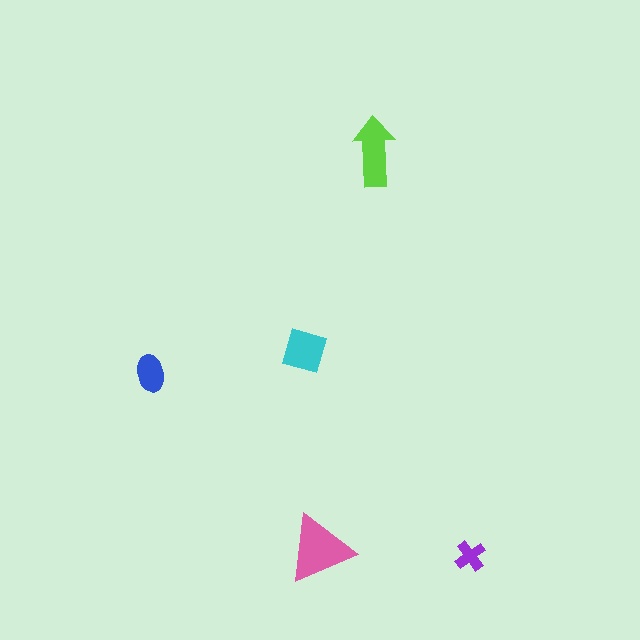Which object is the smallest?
The purple cross.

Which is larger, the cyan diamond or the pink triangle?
The pink triangle.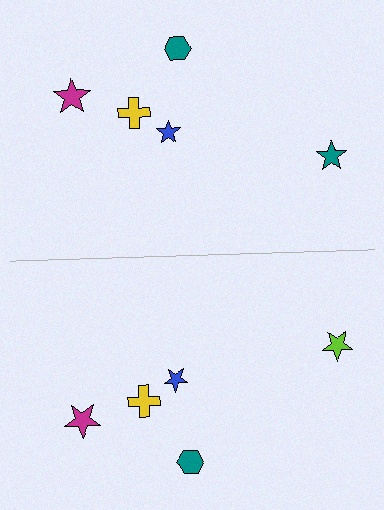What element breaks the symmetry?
The lime star on the bottom side breaks the symmetry — its mirror counterpart is teal.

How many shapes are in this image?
There are 10 shapes in this image.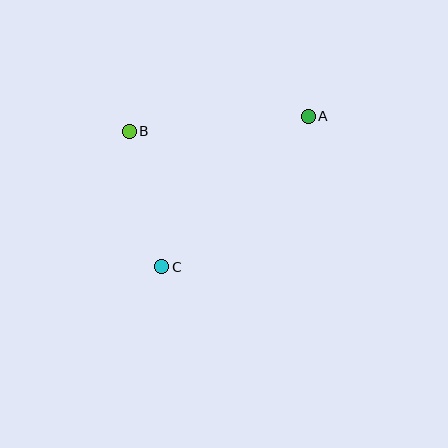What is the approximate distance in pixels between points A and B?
The distance between A and B is approximately 179 pixels.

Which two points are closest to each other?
Points B and C are closest to each other.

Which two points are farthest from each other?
Points A and C are farthest from each other.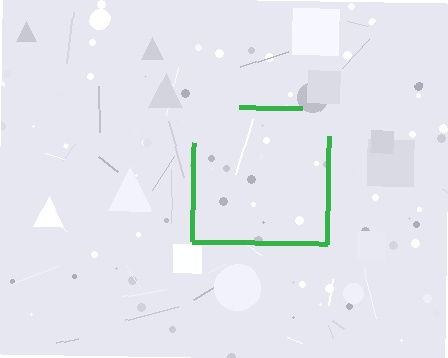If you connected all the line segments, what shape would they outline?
They would outline a square.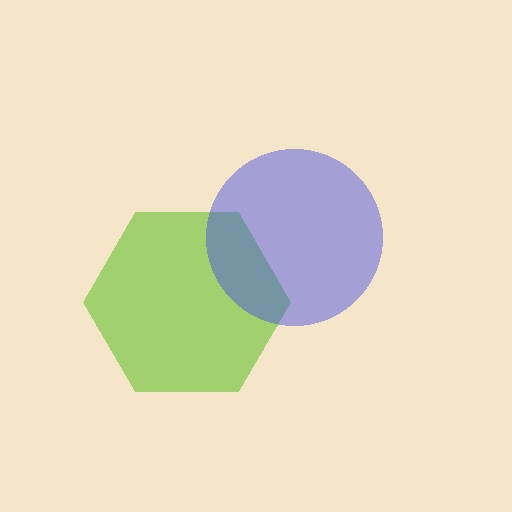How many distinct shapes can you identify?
There are 2 distinct shapes: a lime hexagon, a blue circle.